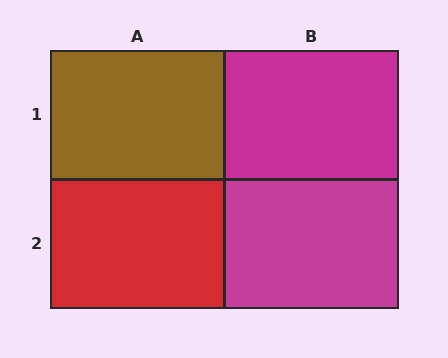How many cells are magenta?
2 cells are magenta.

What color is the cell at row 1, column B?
Magenta.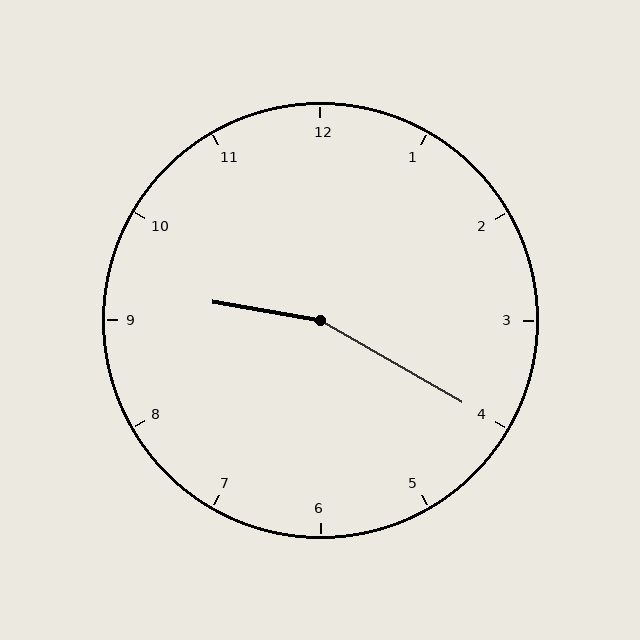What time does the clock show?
9:20.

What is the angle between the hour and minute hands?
Approximately 160 degrees.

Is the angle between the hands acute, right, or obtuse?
It is obtuse.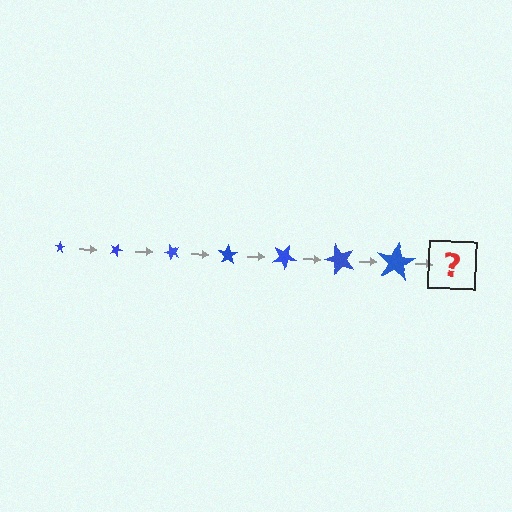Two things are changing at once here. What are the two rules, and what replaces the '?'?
The two rules are that the star grows larger each step and it rotates 25 degrees each step. The '?' should be a star, larger than the previous one and rotated 175 degrees from the start.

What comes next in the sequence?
The next element should be a star, larger than the previous one and rotated 175 degrees from the start.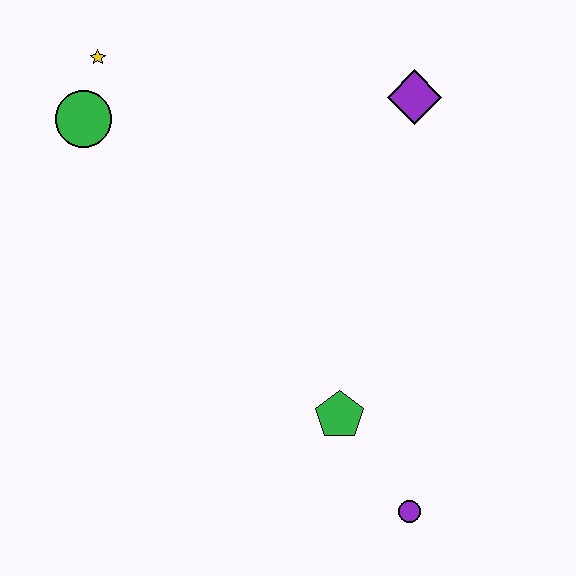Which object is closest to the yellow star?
The green circle is closest to the yellow star.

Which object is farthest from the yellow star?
The purple circle is farthest from the yellow star.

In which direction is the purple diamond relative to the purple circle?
The purple diamond is above the purple circle.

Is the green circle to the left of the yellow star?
Yes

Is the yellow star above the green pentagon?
Yes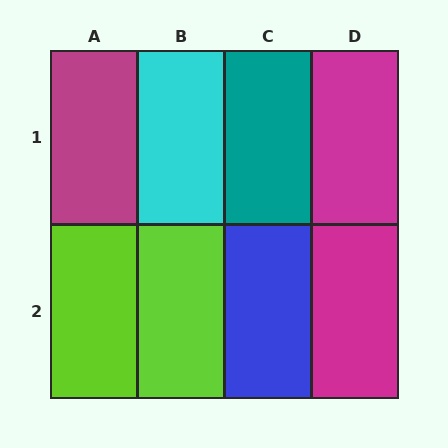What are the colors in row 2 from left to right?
Lime, lime, blue, magenta.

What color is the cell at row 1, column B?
Cyan.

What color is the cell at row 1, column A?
Magenta.